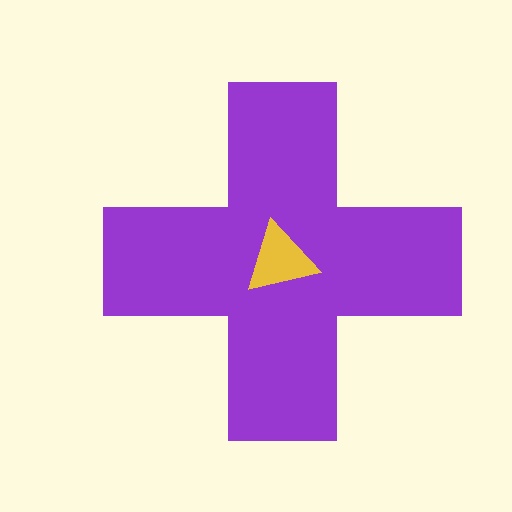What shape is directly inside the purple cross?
The yellow triangle.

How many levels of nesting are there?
2.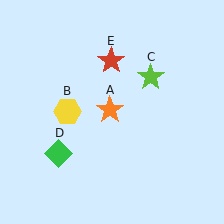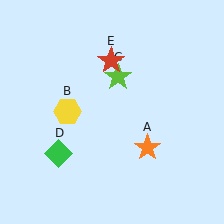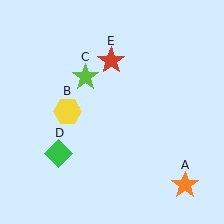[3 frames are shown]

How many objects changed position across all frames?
2 objects changed position: orange star (object A), lime star (object C).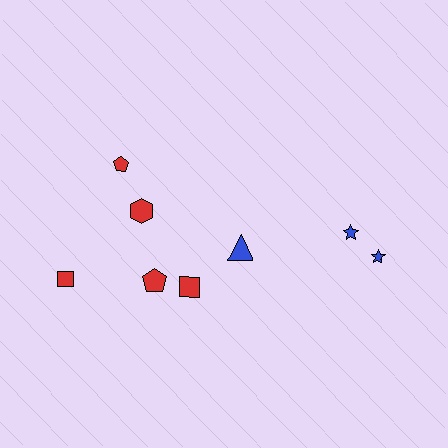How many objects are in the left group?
There are 5 objects.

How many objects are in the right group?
There are 3 objects.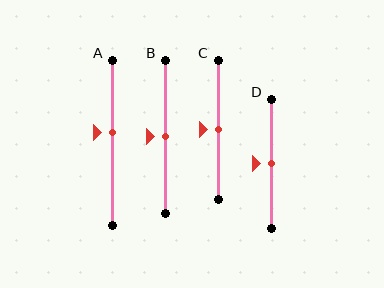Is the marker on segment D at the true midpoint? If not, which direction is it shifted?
Yes, the marker on segment D is at the true midpoint.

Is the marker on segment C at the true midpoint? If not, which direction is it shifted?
Yes, the marker on segment C is at the true midpoint.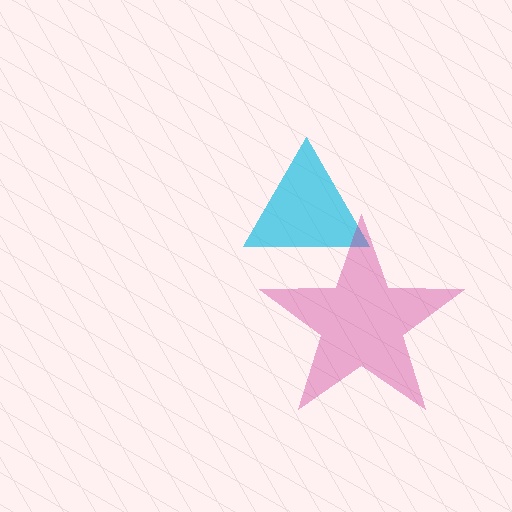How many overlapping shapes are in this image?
There are 2 overlapping shapes in the image.